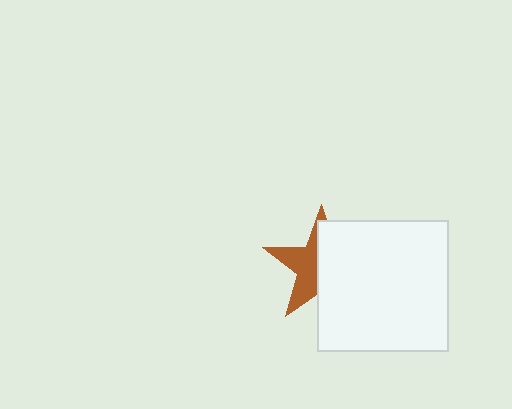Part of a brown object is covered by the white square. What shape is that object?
It is a star.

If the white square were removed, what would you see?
You would see the complete brown star.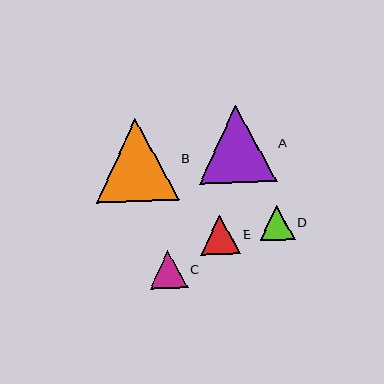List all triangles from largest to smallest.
From largest to smallest: B, A, E, C, D.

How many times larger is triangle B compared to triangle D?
Triangle B is approximately 2.4 times the size of triangle D.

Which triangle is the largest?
Triangle B is the largest with a size of approximately 83 pixels.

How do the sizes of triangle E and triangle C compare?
Triangle E and triangle C are approximately the same size.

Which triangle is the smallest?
Triangle D is the smallest with a size of approximately 35 pixels.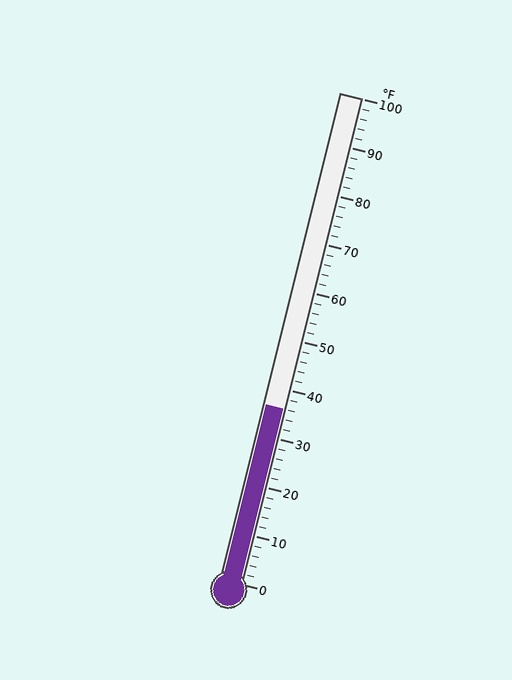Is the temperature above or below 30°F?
The temperature is above 30°F.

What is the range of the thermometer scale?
The thermometer scale ranges from 0°F to 100°F.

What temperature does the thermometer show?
The thermometer shows approximately 36°F.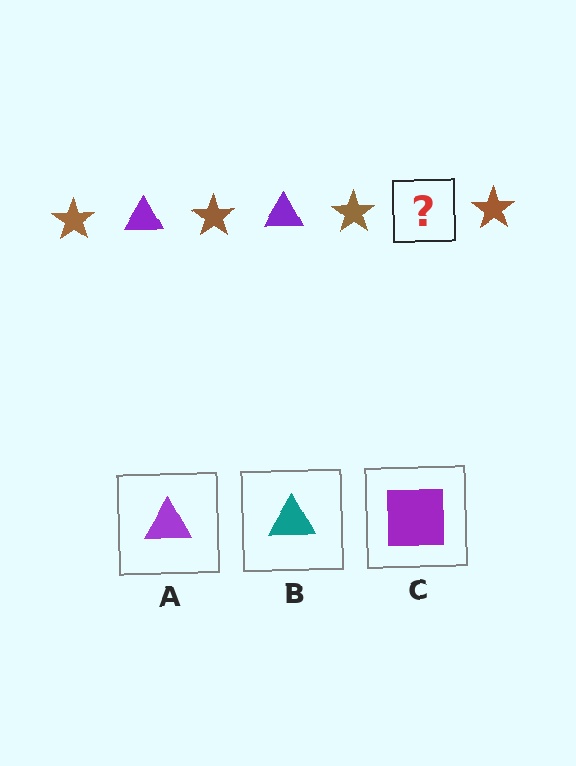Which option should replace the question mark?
Option A.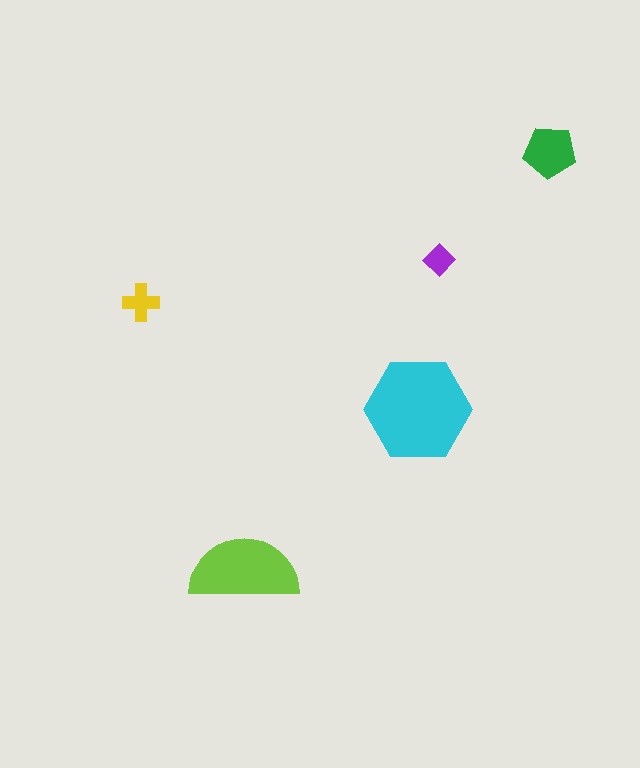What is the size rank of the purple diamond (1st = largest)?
5th.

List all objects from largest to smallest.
The cyan hexagon, the lime semicircle, the green pentagon, the yellow cross, the purple diamond.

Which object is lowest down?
The lime semicircle is bottommost.